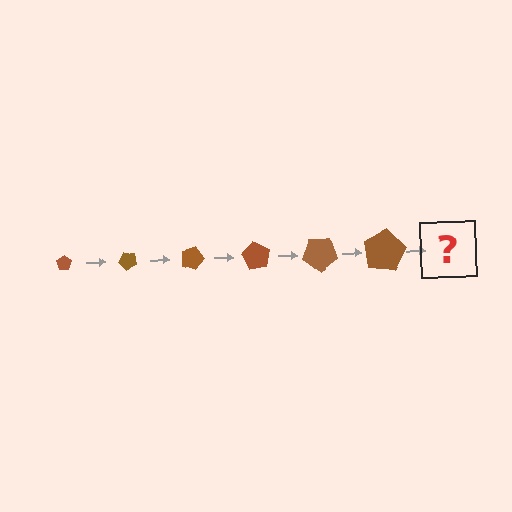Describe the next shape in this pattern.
It should be a pentagon, larger than the previous one and rotated 270 degrees from the start.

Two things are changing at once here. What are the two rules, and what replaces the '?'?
The two rules are that the pentagon grows larger each step and it rotates 45 degrees each step. The '?' should be a pentagon, larger than the previous one and rotated 270 degrees from the start.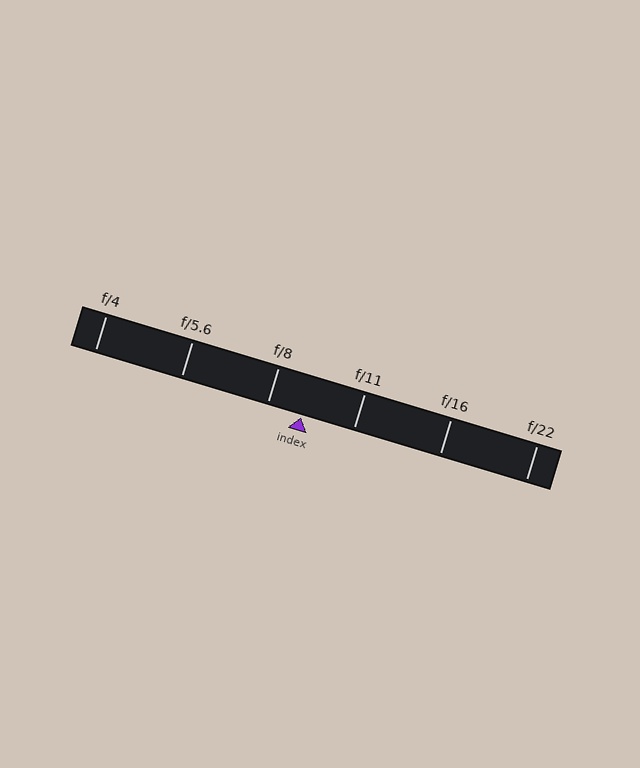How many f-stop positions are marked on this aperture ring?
There are 6 f-stop positions marked.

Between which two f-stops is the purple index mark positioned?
The index mark is between f/8 and f/11.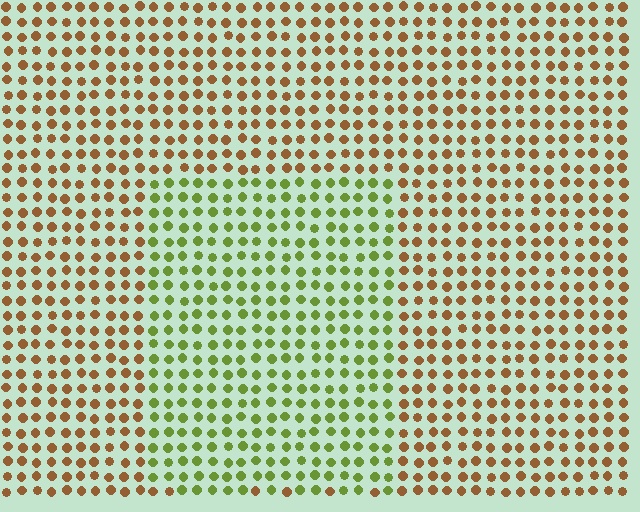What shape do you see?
I see a rectangle.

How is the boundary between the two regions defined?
The boundary is defined purely by a slight shift in hue (about 60 degrees). Spacing, size, and orientation are identical on both sides.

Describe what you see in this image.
The image is filled with small brown elements in a uniform arrangement. A rectangle-shaped region is visible where the elements are tinted to a slightly different hue, forming a subtle color boundary.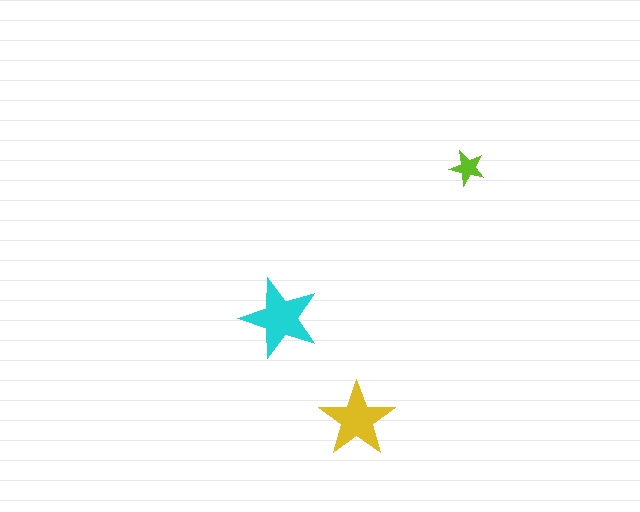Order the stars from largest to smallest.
the cyan one, the yellow one, the lime one.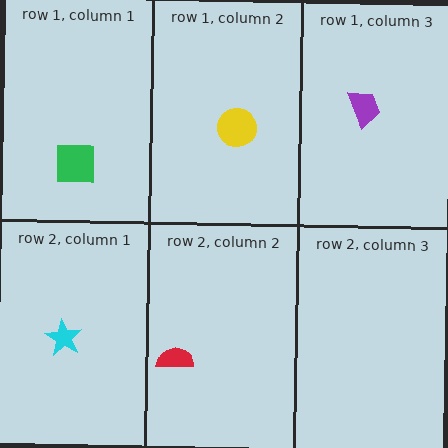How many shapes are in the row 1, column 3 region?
1.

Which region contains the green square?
The row 1, column 1 region.